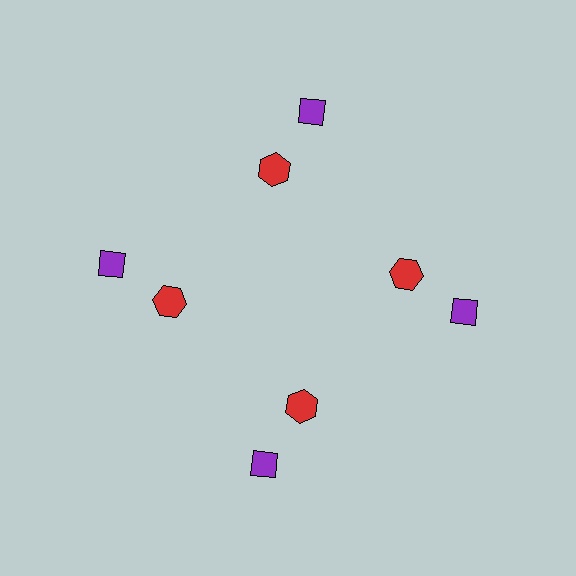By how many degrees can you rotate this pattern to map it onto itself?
The pattern maps onto itself every 90 degrees of rotation.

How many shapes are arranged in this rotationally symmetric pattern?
There are 8 shapes, arranged in 4 groups of 2.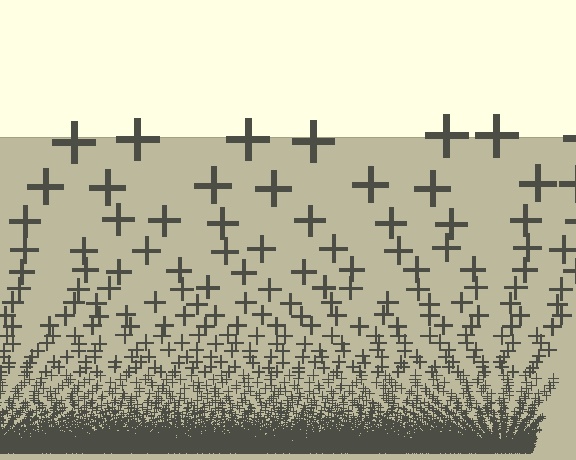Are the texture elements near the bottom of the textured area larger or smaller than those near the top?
Smaller. The gradient is inverted — elements near the bottom are smaller and denser.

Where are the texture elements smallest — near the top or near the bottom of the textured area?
Near the bottom.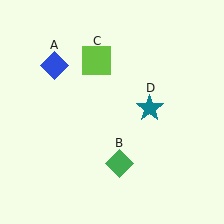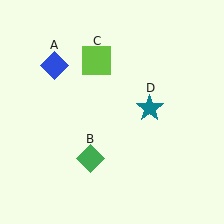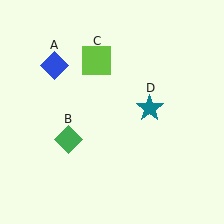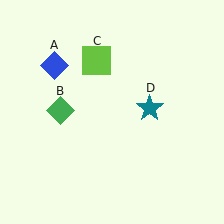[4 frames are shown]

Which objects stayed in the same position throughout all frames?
Blue diamond (object A) and lime square (object C) and teal star (object D) remained stationary.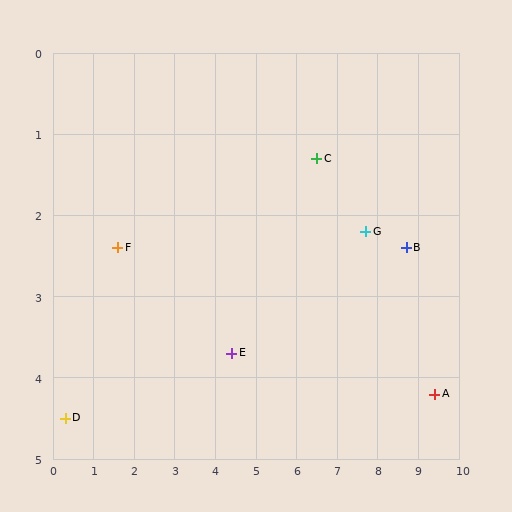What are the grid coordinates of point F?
Point F is at approximately (1.6, 2.4).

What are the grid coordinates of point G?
Point G is at approximately (7.7, 2.2).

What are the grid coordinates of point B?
Point B is at approximately (8.7, 2.4).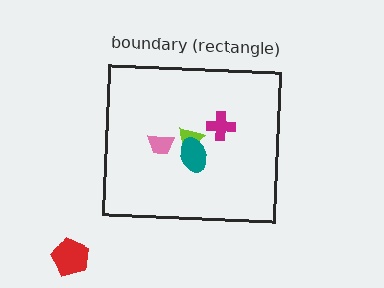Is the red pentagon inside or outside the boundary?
Outside.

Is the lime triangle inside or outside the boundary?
Inside.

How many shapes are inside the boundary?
4 inside, 1 outside.